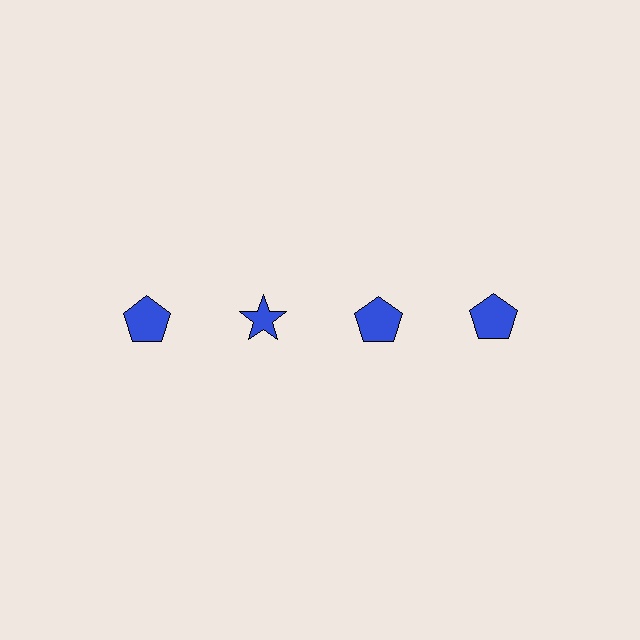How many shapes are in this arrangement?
There are 4 shapes arranged in a grid pattern.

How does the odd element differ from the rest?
It has a different shape: star instead of pentagon.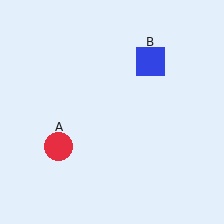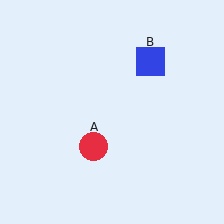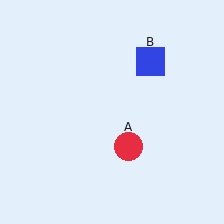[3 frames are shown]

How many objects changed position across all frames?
1 object changed position: red circle (object A).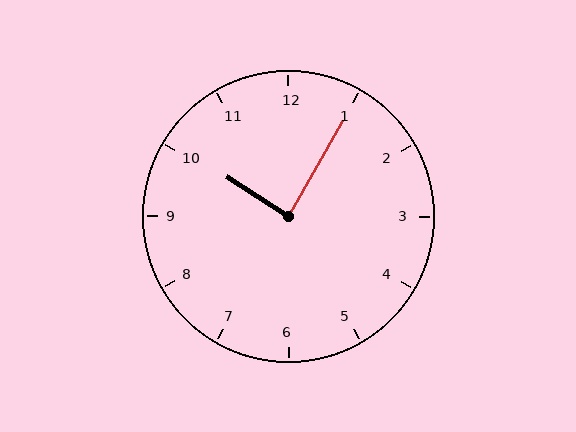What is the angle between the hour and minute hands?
Approximately 88 degrees.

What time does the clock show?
10:05.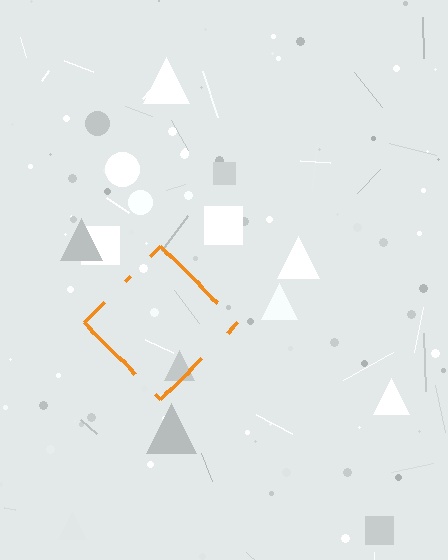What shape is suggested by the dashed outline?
The dashed outline suggests a diamond.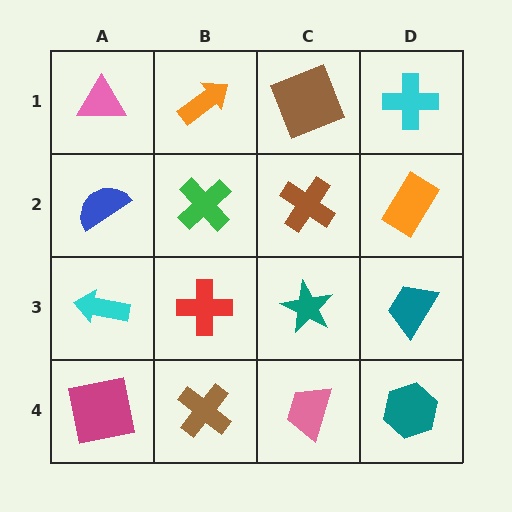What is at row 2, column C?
A brown cross.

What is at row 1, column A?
A pink triangle.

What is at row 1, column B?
An orange arrow.